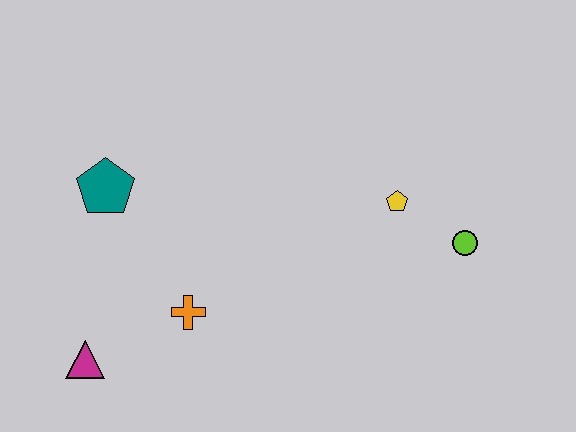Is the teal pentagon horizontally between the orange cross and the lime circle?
No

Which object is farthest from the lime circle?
The magenta triangle is farthest from the lime circle.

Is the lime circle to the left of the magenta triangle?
No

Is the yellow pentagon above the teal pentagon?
No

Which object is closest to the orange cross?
The magenta triangle is closest to the orange cross.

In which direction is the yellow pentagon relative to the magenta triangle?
The yellow pentagon is to the right of the magenta triangle.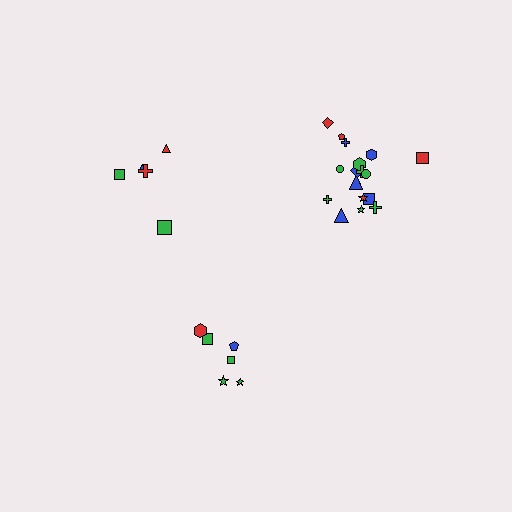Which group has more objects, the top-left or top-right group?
The top-right group.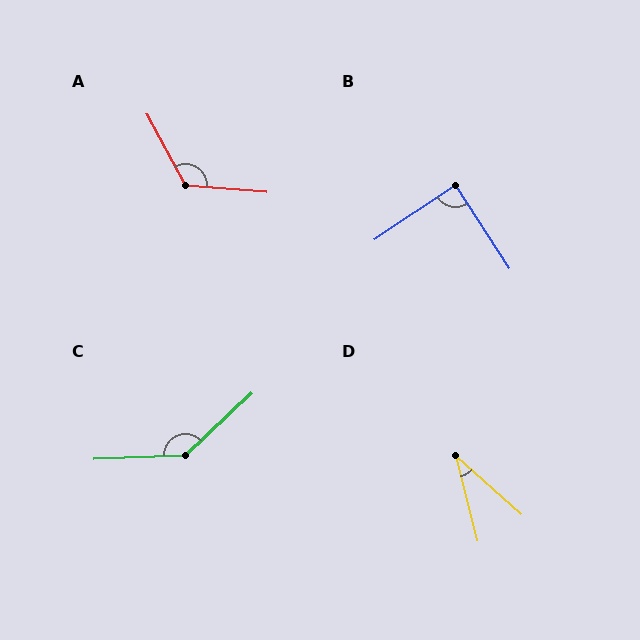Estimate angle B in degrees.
Approximately 89 degrees.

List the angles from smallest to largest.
D (34°), B (89°), A (123°), C (139°).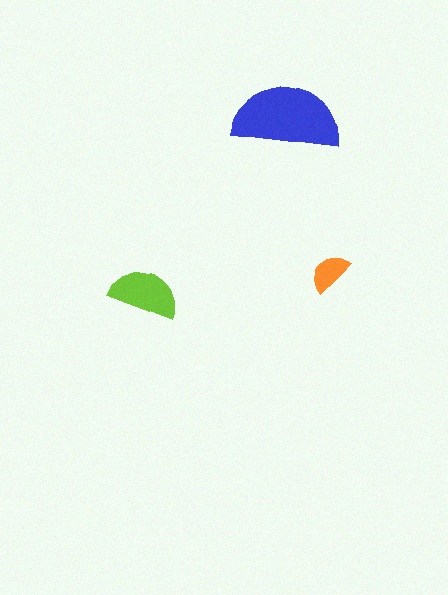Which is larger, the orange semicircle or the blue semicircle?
The blue one.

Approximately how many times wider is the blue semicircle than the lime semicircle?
About 1.5 times wider.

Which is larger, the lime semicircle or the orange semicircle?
The lime one.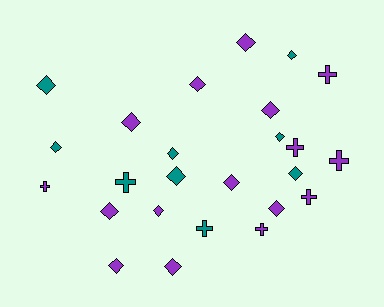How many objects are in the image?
There are 25 objects.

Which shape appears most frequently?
Diamond, with 17 objects.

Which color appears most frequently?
Purple, with 16 objects.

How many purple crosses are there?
There are 6 purple crosses.